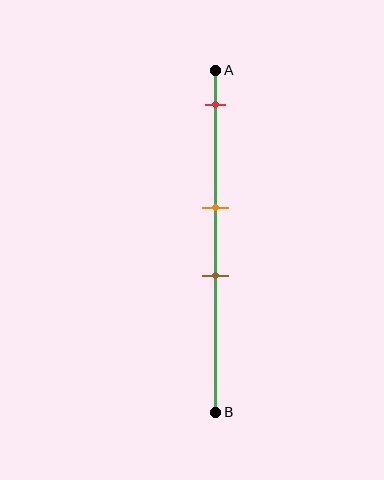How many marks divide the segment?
There are 3 marks dividing the segment.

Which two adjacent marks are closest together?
The orange and brown marks are the closest adjacent pair.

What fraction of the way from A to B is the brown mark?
The brown mark is approximately 60% (0.6) of the way from A to B.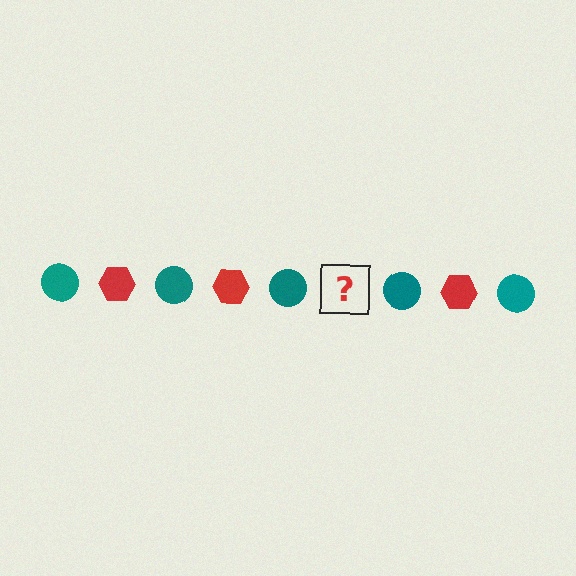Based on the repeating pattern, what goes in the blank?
The blank should be a red hexagon.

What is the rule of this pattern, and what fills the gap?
The rule is that the pattern alternates between teal circle and red hexagon. The gap should be filled with a red hexagon.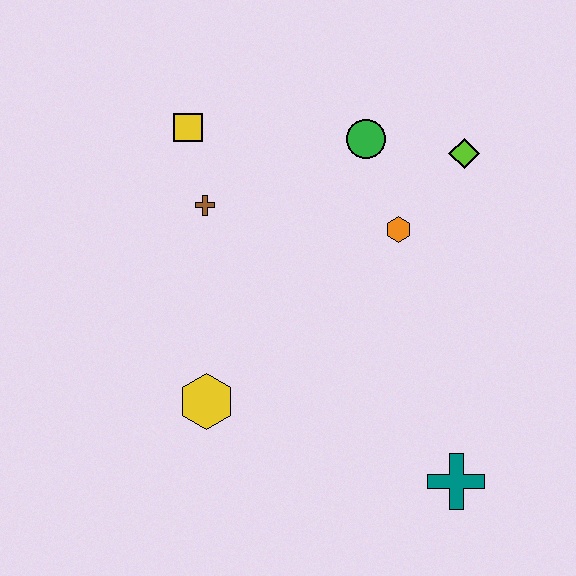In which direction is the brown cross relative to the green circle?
The brown cross is to the left of the green circle.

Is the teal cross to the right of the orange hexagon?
Yes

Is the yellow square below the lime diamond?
No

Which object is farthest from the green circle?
The teal cross is farthest from the green circle.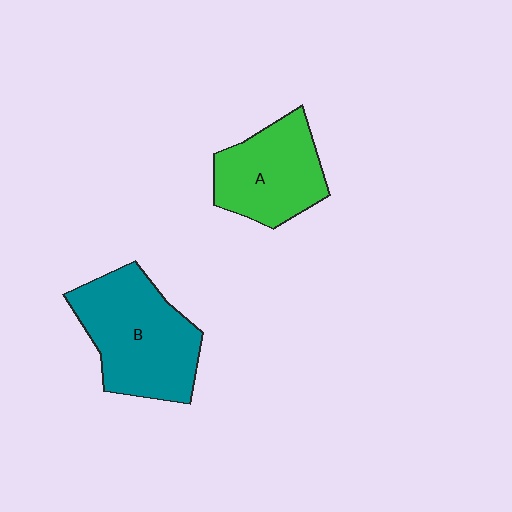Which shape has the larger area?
Shape B (teal).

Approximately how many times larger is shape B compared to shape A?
Approximately 1.3 times.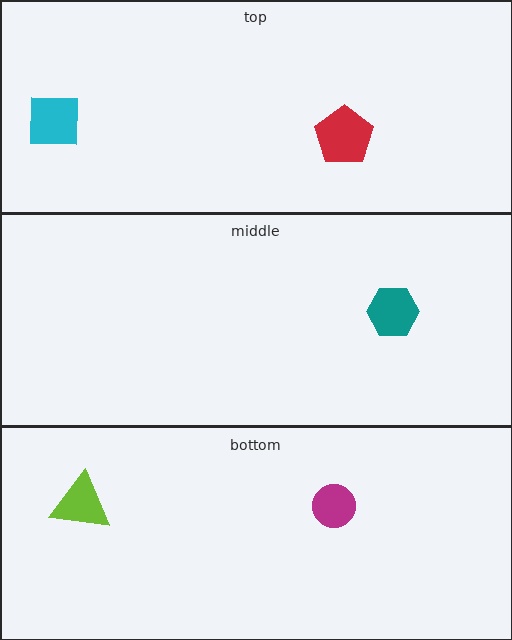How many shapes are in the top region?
2.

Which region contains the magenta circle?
The bottom region.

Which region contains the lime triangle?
The bottom region.